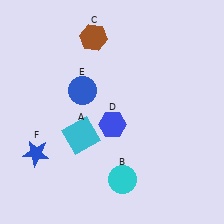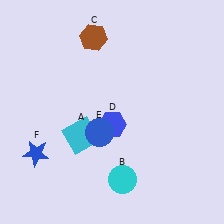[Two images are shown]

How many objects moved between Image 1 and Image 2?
1 object moved between the two images.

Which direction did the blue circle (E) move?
The blue circle (E) moved down.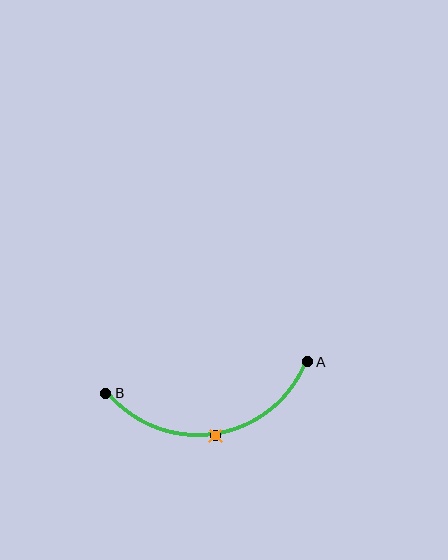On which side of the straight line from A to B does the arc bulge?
The arc bulges below the straight line connecting A and B.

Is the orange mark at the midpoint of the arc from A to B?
Yes. The orange mark lies on the arc at equal arc-length from both A and B — it is the arc midpoint.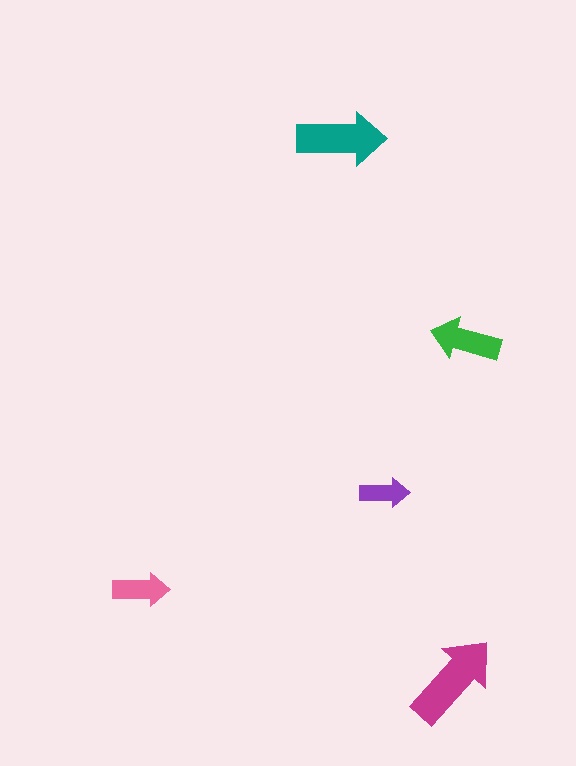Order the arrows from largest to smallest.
the magenta one, the teal one, the green one, the pink one, the purple one.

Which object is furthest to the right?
The green arrow is rightmost.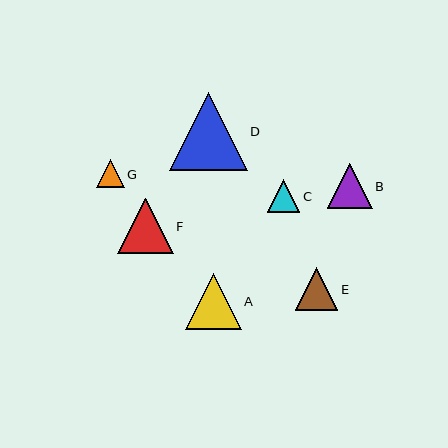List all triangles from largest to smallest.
From largest to smallest: D, A, F, B, E, C, G.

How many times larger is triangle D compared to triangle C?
Triangle D is approximately 2.4 times the size of triangle C.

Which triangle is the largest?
Triangle D is the largest with a size of approximately 78 pixels.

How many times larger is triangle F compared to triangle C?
Triangle F is approximately 1.7 times the size of triangle C.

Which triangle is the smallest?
Triangle G is the smallest with a size of approximately 28 pixels.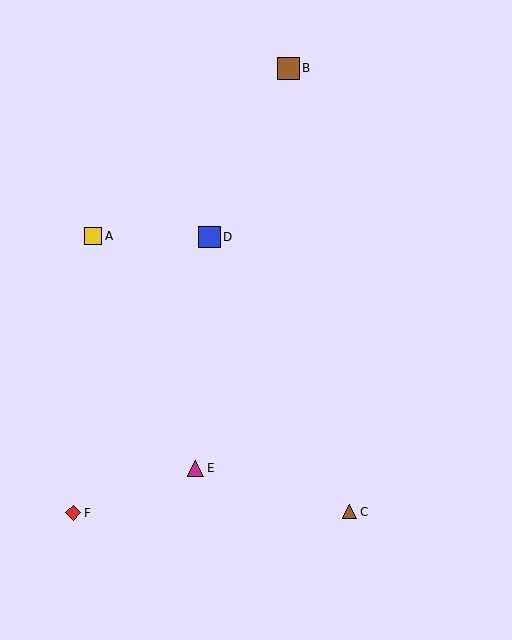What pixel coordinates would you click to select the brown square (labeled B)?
Click at (289, 68) to select the brown square B.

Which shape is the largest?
The blue square (labeled D) is the largest.